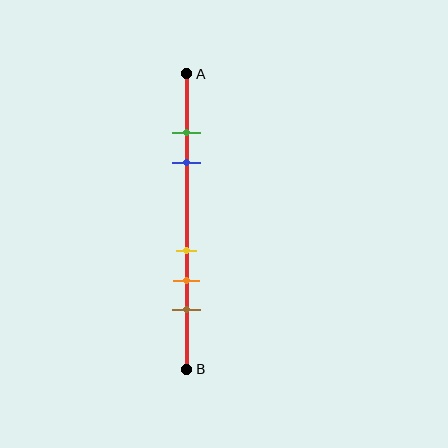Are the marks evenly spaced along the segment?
No, the marks are not evenly spaced.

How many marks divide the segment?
There are 5 marks dividing the segment.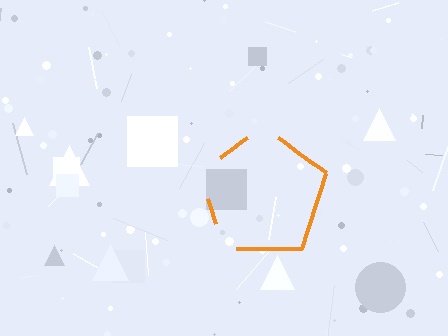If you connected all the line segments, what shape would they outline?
They would outline a pentagon.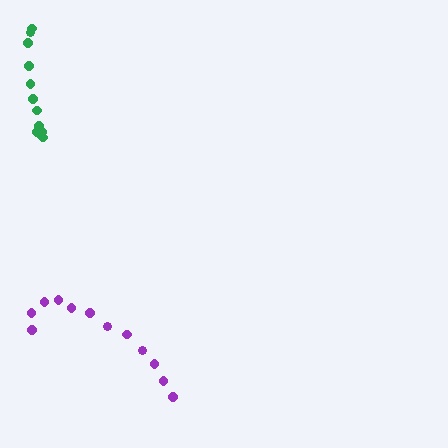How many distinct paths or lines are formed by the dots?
There are 2 distinct paths.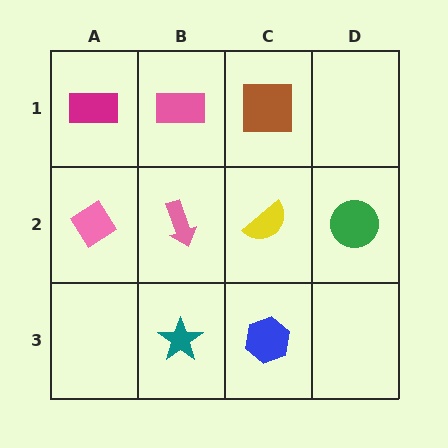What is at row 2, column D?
A green circle.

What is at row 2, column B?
A pink arrow.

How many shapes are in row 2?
4 shapes.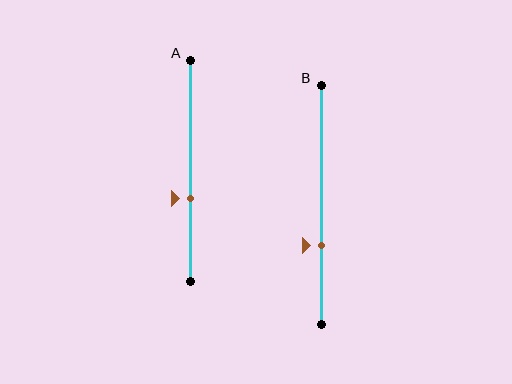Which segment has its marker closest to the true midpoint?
Segment A has its marker closest to the true midpoint.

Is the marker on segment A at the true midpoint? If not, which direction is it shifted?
No, the marker on segment A is shifted downward by about 13% of the segment length.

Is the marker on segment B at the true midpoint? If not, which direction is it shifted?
No, the marker on segment B is shifted downward by about 17% of the segment length.